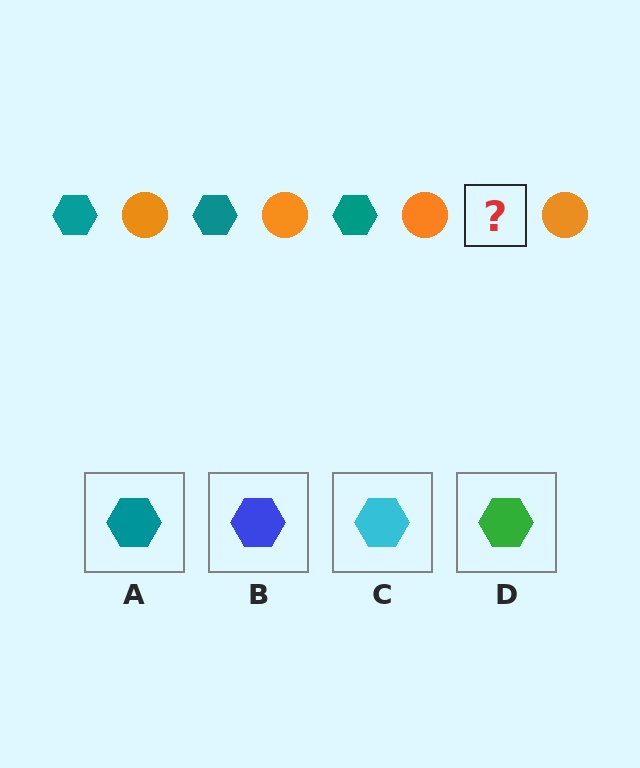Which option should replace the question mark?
Option A.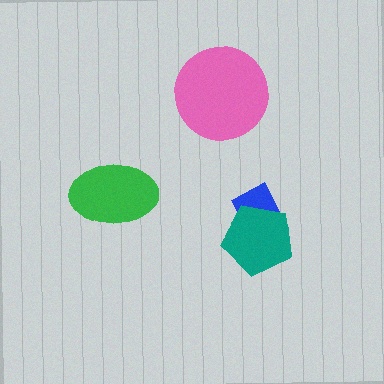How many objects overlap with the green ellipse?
0 objects overlap with the green ellipse.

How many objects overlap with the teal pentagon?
1 object overlaps with the teal pentagon.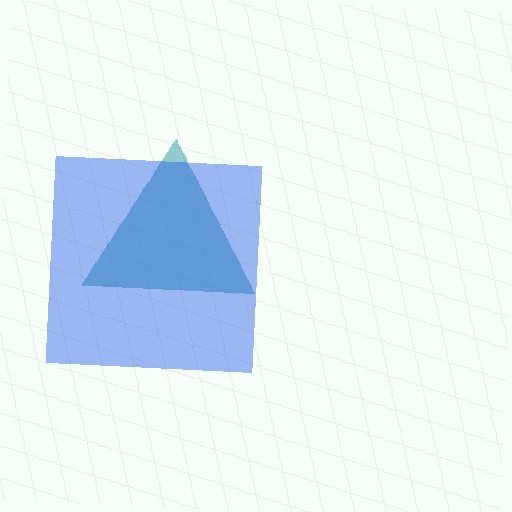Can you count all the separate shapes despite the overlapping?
Yes, there are 2 separate shapes.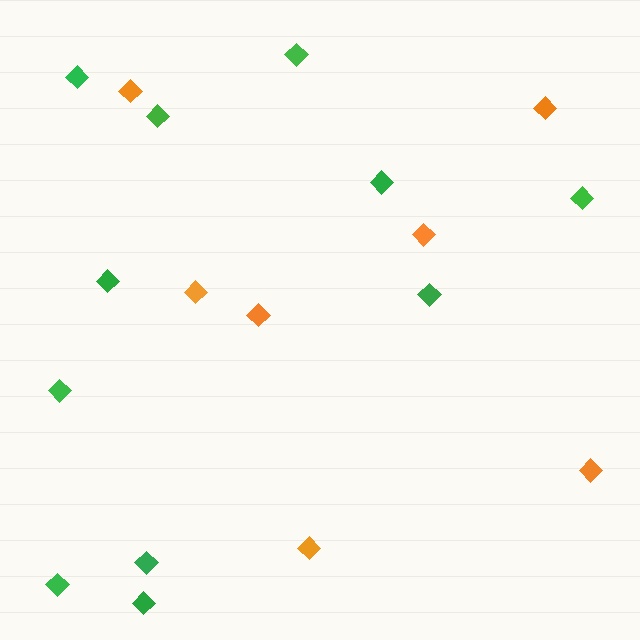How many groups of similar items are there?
There are 2 groups: one group of green diamonds (11) and one group of orange diamonds (7).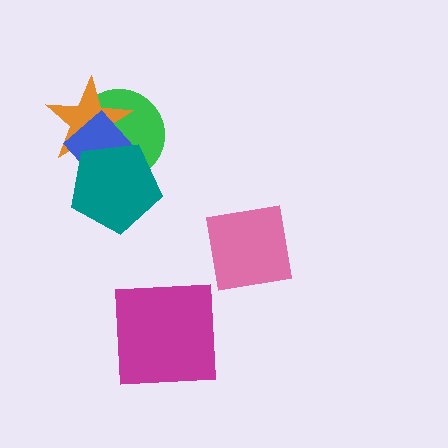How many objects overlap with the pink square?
0 objects overlap with the pink square.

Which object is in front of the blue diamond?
The teal pentagon is in front of the blue diamond.